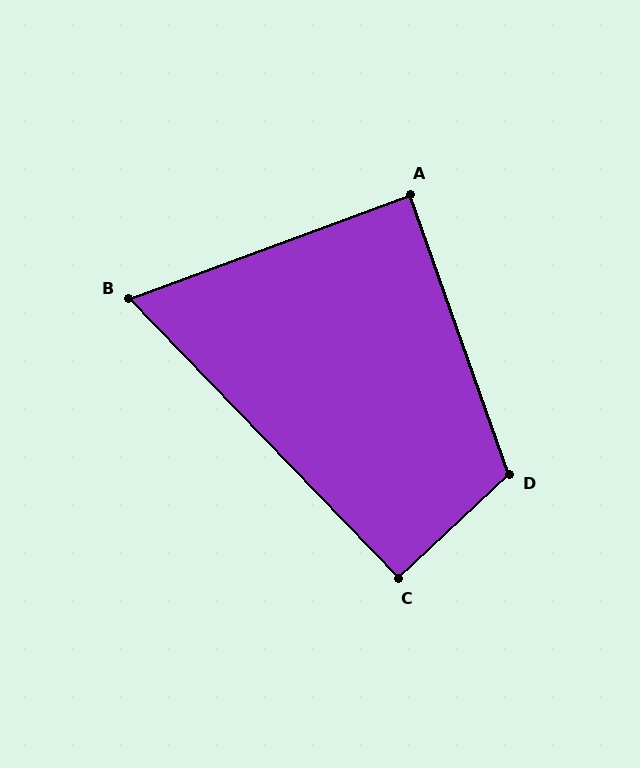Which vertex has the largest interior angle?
D, at approximately 114 degrees.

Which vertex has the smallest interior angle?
B, at approximately 66 degrees.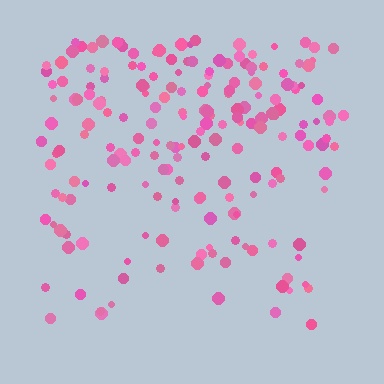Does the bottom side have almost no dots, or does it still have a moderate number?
Still a moderate number, just noticeably fewer than the top.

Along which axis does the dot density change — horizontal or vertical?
Vertical.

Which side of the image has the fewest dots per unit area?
The bottom.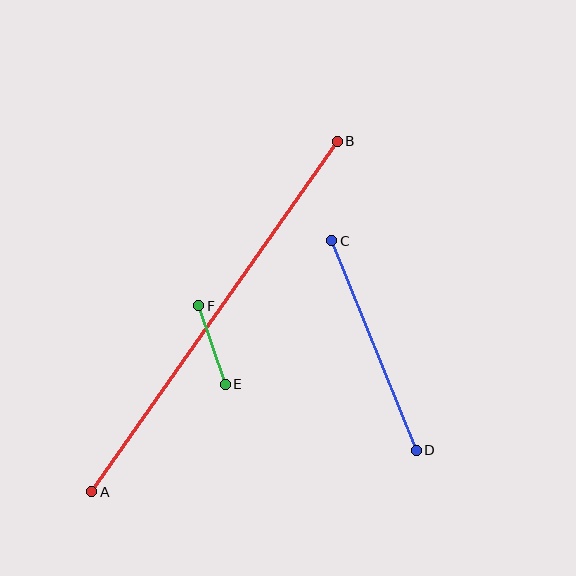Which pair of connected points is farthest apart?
Points A and B are farthest apart.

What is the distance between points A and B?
The distance is approximately 428 pixels.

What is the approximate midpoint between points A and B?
The midpoint is at approximately (214, 317) pixels.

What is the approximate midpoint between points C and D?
The midpoint is at approximately (374, 346) pixels.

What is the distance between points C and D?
The distance is approximately 226 pixels.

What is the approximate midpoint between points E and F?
The midpoint is at approximately (212, 345) pixels.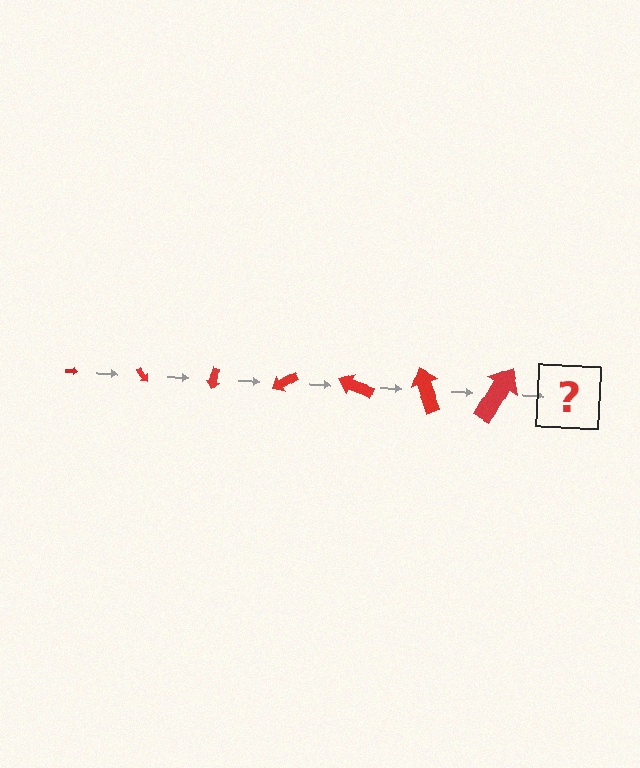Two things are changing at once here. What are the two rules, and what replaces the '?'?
The two rules are that the arrow grows larger each step and it rotates 50 degrees each step. The '?' should be an arrow, larger than the previous one and rotated 350 degrees from the start.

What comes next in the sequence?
The next element should be an arrow, larger than the previous one and rotated 350 degrees from the start.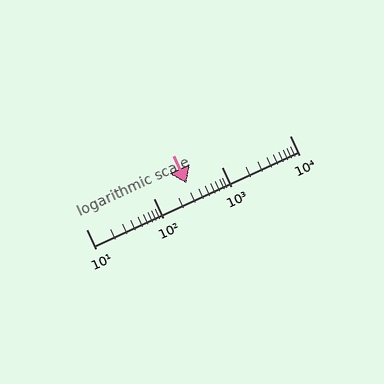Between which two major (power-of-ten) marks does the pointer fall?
The pointer is between 100 and 1000.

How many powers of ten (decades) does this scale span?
The scale spans 3 decades, from 10 to 10000.